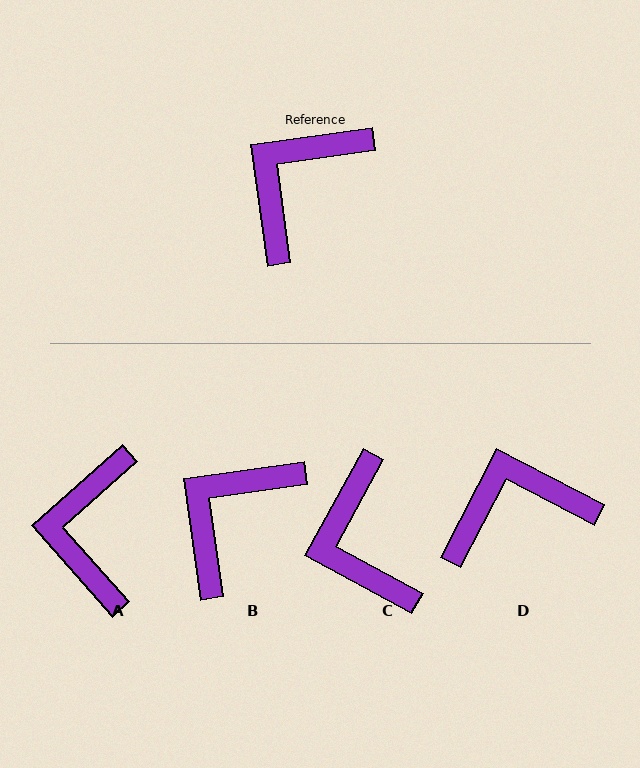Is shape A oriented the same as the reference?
No, it is off by about 34 degrees.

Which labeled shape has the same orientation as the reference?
B.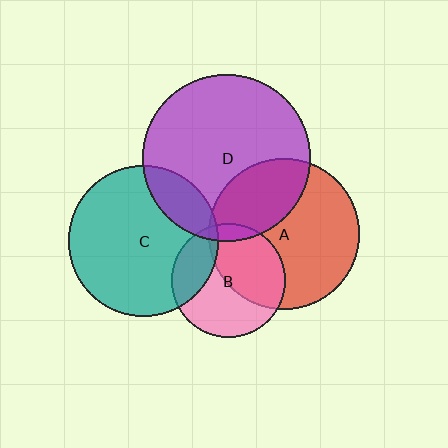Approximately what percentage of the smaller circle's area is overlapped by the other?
Approximately 5%.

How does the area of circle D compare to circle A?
Approximately 1.2 times.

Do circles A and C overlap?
Yes.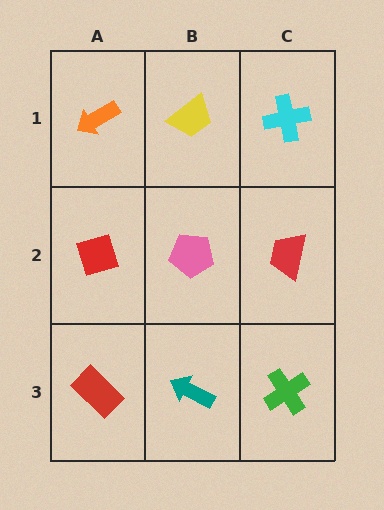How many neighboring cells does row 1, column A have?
2.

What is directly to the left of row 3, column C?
A teal arrow.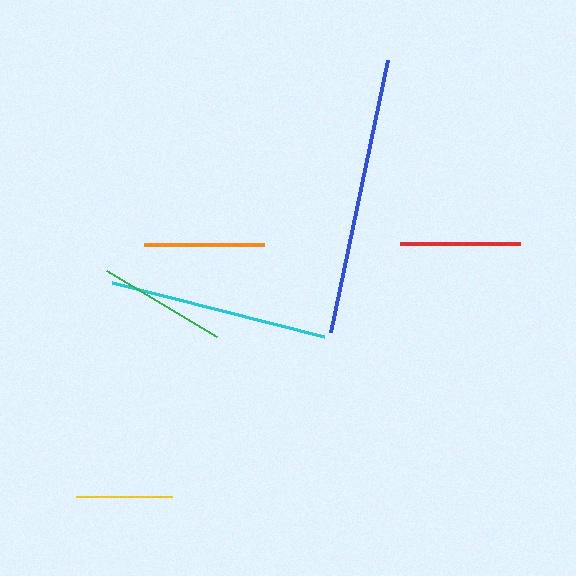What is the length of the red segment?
The red segment is approximately 120 pixels long.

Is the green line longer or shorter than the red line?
The green line is longer than the red line.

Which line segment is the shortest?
The yellow line is the shortest at approximately 96 pixels.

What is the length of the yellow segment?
The yellow segment is approximately 96 pixels long.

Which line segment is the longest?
The blue line is the longest at approximately 278 pixels.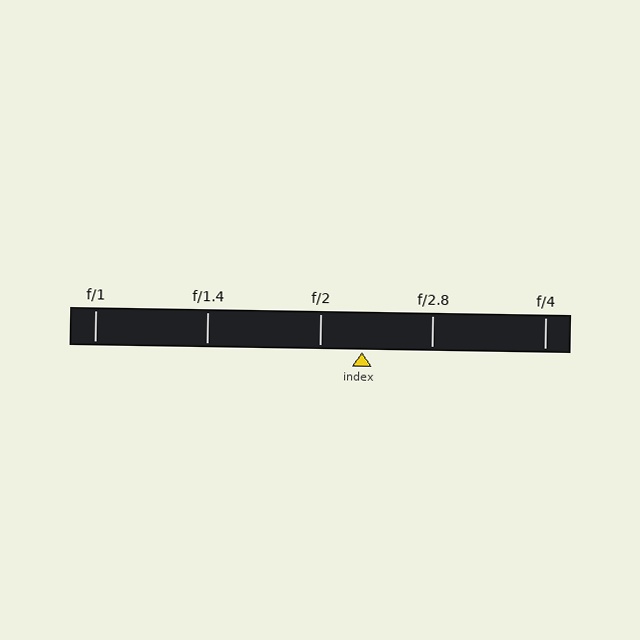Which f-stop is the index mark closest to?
The index mark is closest to f/2.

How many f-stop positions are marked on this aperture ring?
There are 5 f-stop positions marked.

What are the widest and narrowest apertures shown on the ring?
The widest aperture shown is f/1 and the narrowest is f/4.